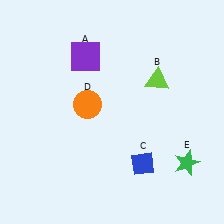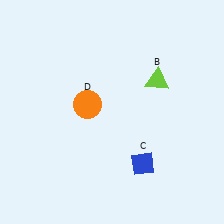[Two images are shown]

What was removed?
The purple square (A), the green star (E) were removed in Image 2.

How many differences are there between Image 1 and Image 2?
There are 2 differences between the two images.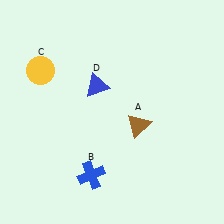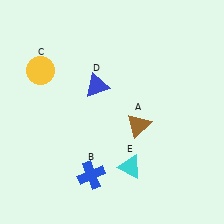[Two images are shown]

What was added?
A cyan triangle (E) was added in Image 2.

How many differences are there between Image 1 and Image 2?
There is 1 difference between the two images.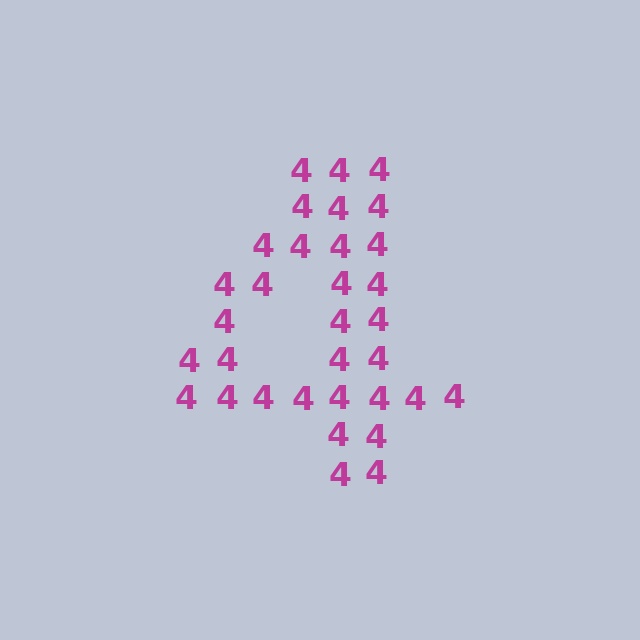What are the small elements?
The small elements are digit 4's.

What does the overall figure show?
The overall figure shows the digit 4.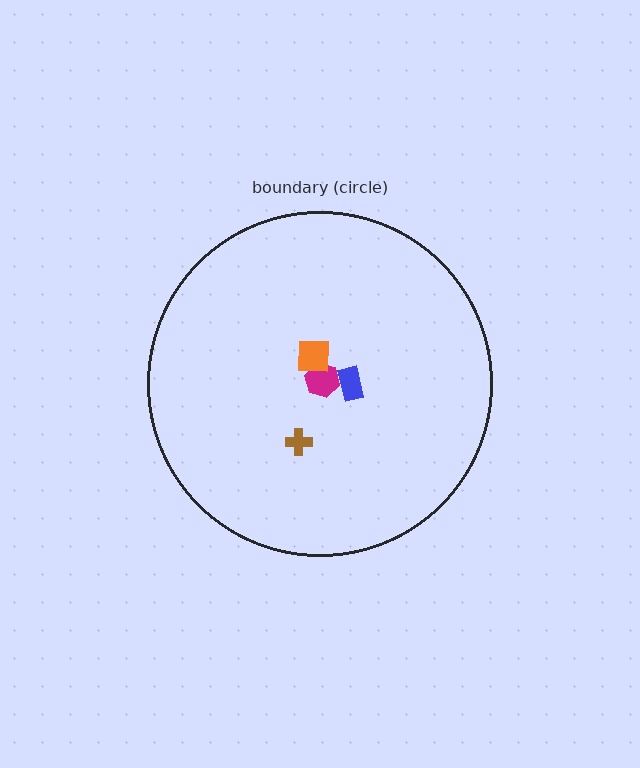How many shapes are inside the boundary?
4 inside, 0 outside.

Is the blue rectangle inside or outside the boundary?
Inside.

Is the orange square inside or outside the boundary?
Inside.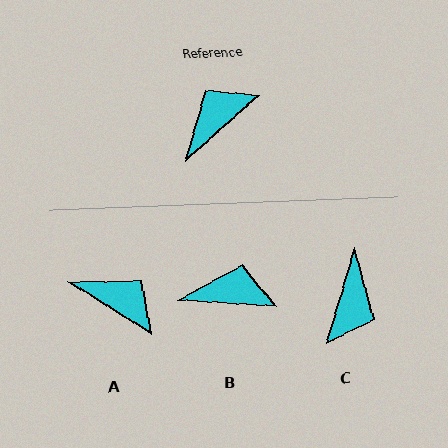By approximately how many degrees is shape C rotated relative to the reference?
Approximately 148 degrees clockwise.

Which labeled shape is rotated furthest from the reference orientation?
C, about 148 degrees away.